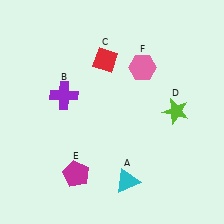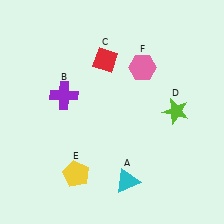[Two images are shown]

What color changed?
The pentagon (E) changed from magenta in Image 1 to yellow in Image 2.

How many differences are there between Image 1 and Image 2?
There is 1 difference between the two images.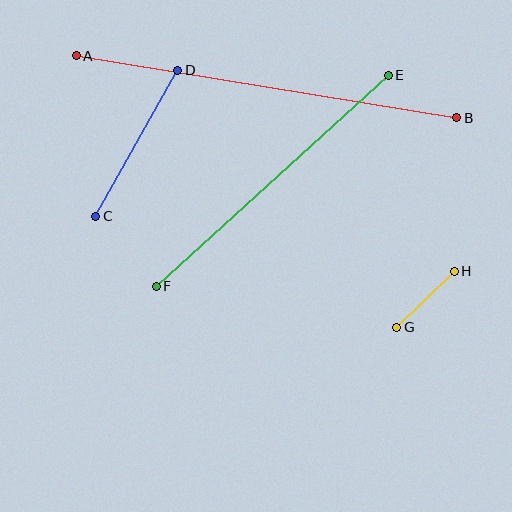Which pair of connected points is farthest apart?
Points A and B are farthest apart.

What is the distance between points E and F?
The distance is approximately 313 pixels.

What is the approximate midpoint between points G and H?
The midpoint is at approximately (426, 299) pixels.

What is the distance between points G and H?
The distance is approximately 81 pixels.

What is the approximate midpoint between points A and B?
The midpoint is at approximately (267, 87) pixels.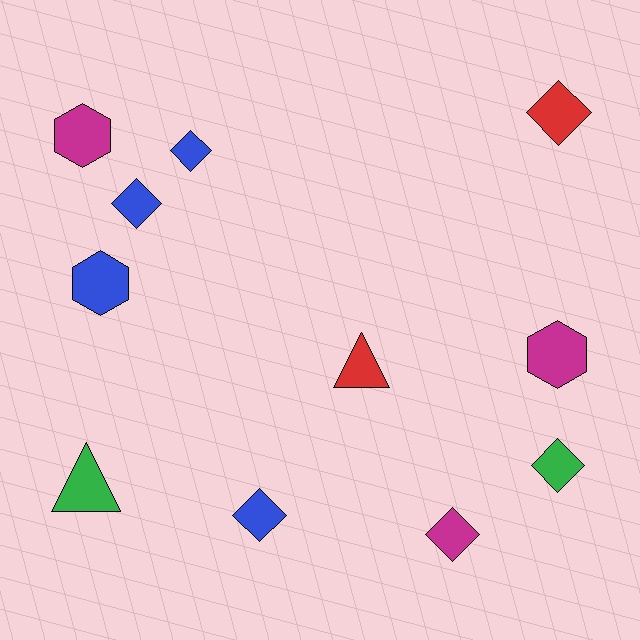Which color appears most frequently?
Blue, with 4 objects.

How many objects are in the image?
There are 11 objects.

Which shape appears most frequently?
Diamond, with 6 objects.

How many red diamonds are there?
There is 1 red diamond.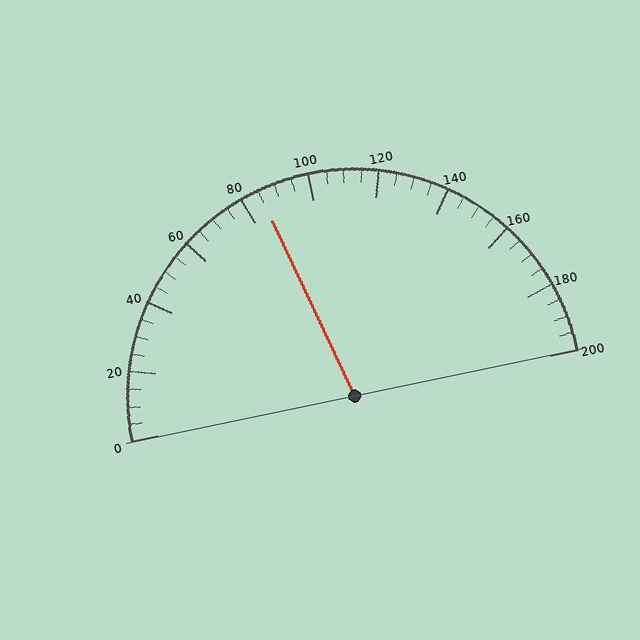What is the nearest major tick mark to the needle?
The nearest major tick mark is 80.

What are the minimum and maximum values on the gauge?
The gauge ranges from 0 to 200.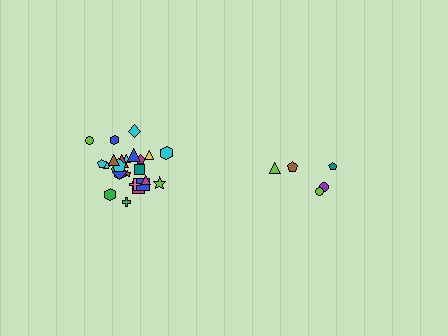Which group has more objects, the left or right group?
The left group.